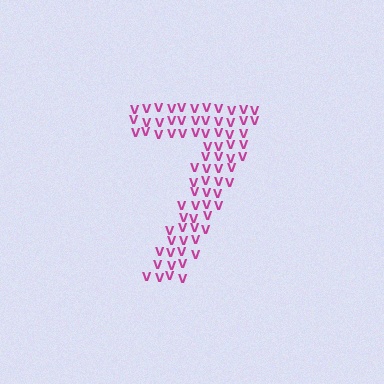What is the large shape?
The large shape is the digit 7.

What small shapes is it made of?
It is made of small letter V's.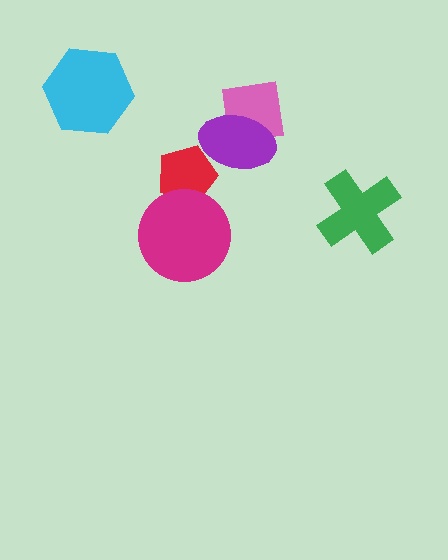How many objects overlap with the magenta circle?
1 object overlaps with the magenta circle.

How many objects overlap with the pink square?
1 object overlaps with the pink square.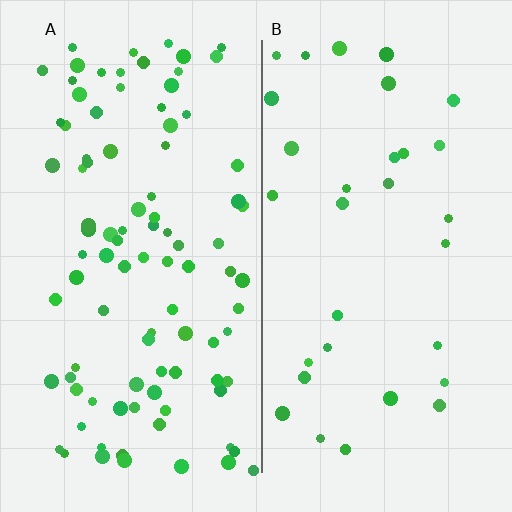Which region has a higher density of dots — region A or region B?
A (the left).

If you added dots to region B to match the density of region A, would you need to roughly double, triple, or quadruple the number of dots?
Approximately triple.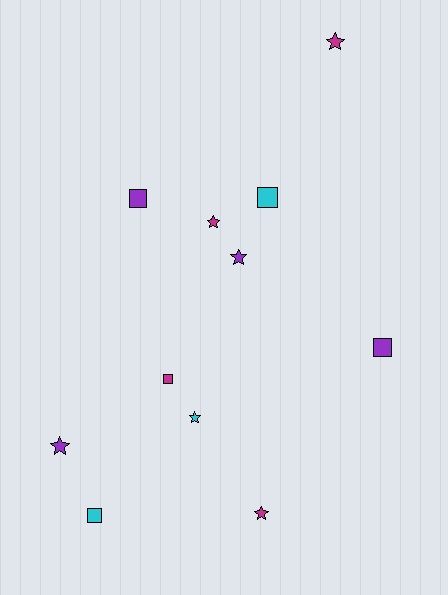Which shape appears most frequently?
Star, with 6 objects.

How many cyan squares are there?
There are 2 cyan squares.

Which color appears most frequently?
Purple, with 4 objects.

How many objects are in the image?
There are 11 objects.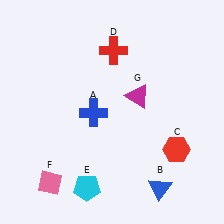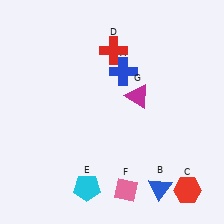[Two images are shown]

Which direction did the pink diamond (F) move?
The pink diamond (F) moved right.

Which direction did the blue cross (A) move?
The blue cross (A) moved up.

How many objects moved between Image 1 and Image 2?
3 objects moved between the two images.